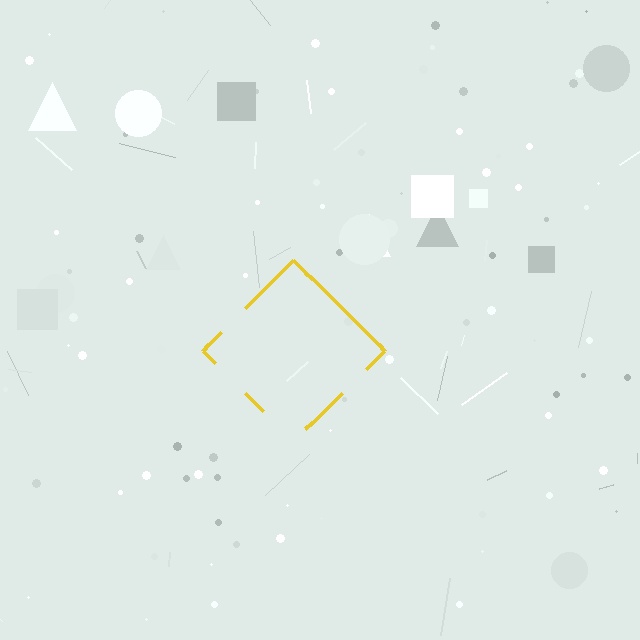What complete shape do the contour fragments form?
The contour fragments form a diamond.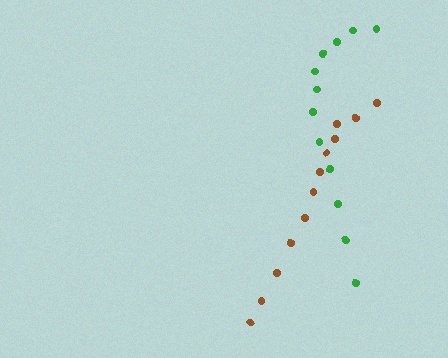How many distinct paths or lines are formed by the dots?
There are 2 distinct paths.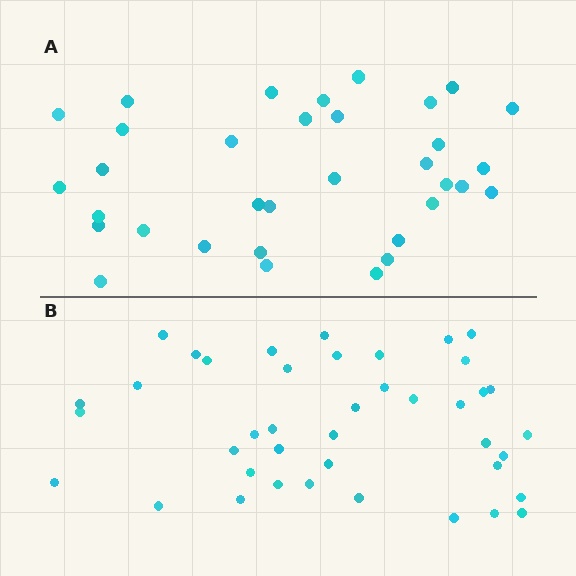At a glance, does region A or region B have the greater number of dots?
Region B (the bottom region) has more dots.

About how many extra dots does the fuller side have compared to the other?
Region B has roughly 8 or so more dots than region A.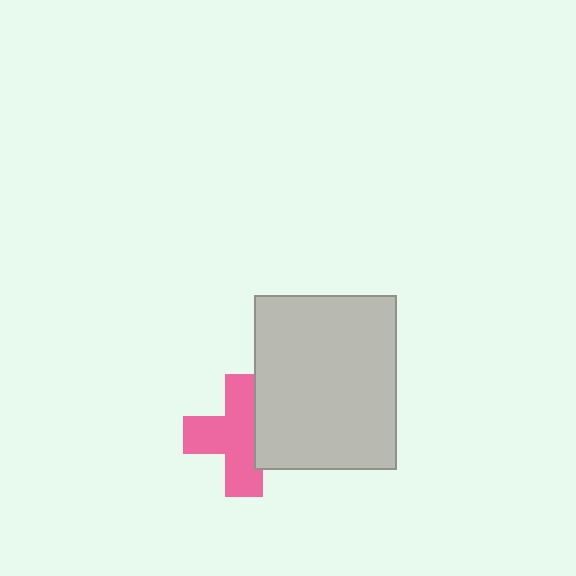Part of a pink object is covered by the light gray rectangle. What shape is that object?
It is a cross.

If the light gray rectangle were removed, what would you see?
You would see the complete pink cross.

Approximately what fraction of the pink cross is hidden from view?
Roughly 32% of the pink cross is hidden behind the light gray rectangle.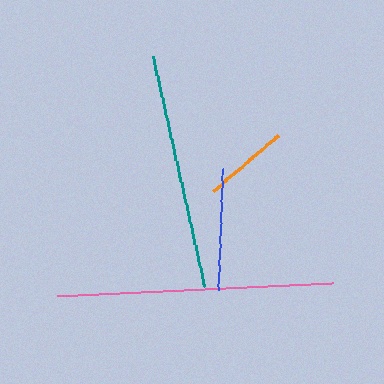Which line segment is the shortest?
The orange line is the shortest at approximately 85 pixels.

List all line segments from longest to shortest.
From longest to shortest: pink, teal, blue, orange.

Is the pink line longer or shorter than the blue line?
The pink line is longer than the blue line.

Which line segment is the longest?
The pink line is the longest at approximately 278 pixels.